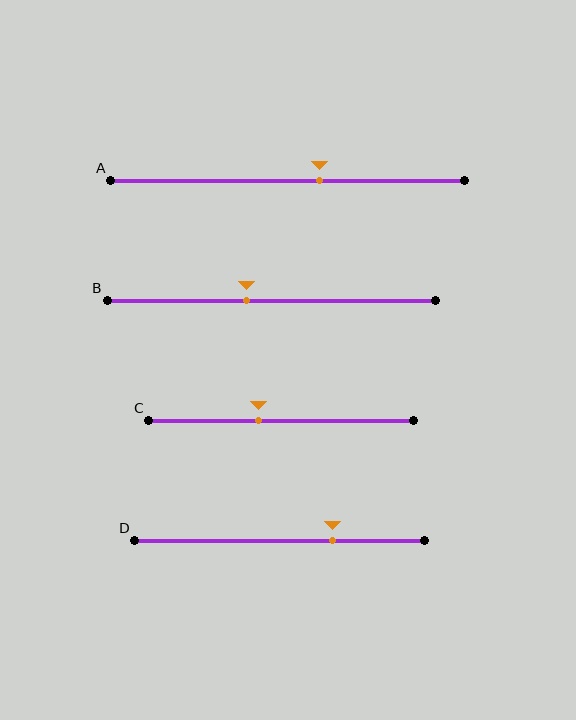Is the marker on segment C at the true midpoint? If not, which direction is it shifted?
No, the marker on segment C is shifted to the left by about 9% of the segment length.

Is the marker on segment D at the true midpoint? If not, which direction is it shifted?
No, the marker on segment D is shifted to the right by about 18% of the segment length.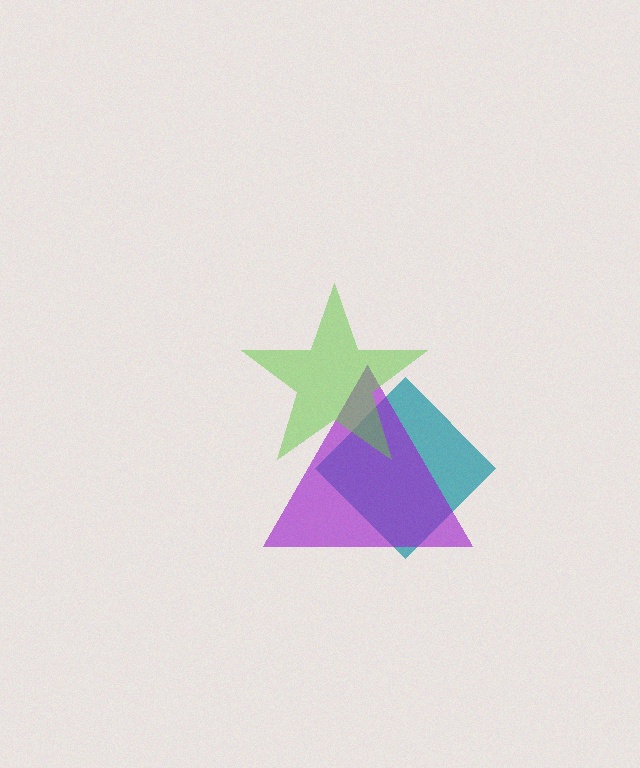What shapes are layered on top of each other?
The layered shapes are: a teal diamond, a purple triangle, a lime star.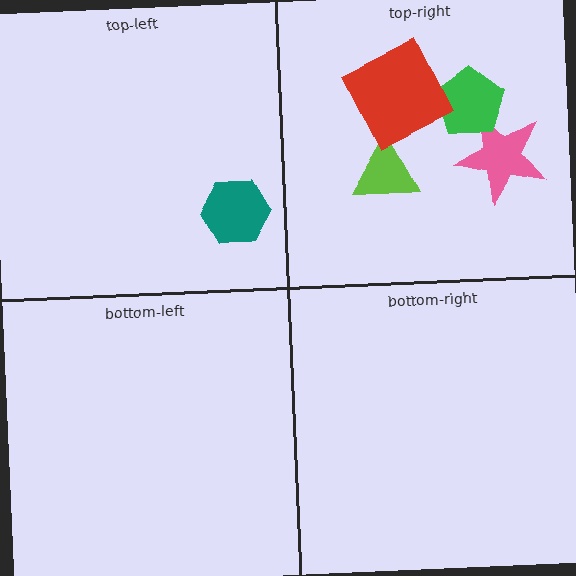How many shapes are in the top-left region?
1.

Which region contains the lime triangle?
The top-right region.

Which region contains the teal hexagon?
The top-left region.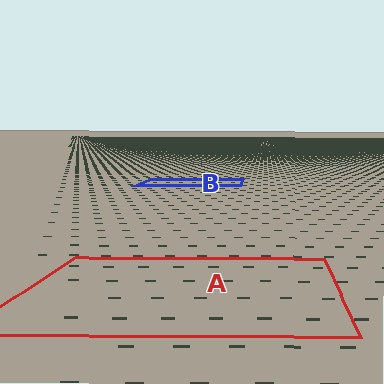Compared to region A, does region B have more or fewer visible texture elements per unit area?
Region B has more texture elements per unit area — they are packed more densely because it is farther away.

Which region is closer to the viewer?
Region A is closer. The texture elements there are larger and more spread out.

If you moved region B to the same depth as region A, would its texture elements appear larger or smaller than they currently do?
They would appear larger. At a closer depth, the same texture elements are projected at a bigger on-screen size.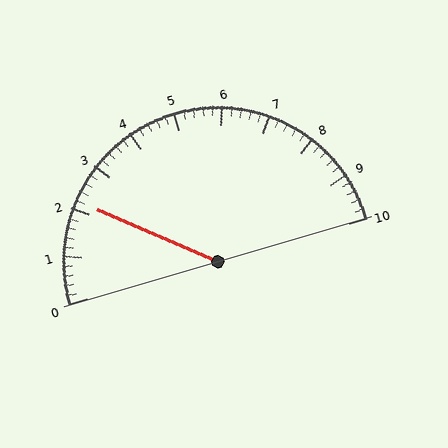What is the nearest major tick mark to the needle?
The nearest major tick mark is 2.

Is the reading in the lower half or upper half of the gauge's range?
The reading is in the lower half of the range (0 to 10).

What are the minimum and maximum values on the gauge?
The gauge ranges from 0 to 10.